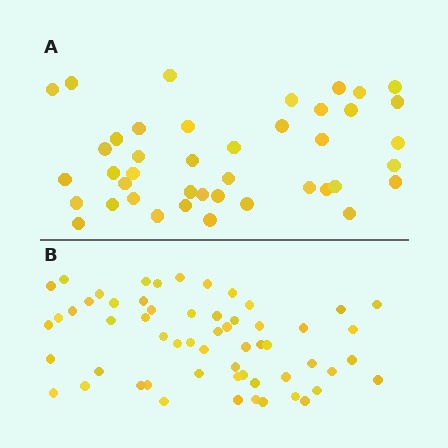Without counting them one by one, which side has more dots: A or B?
Region B (the bottom region) has more dots.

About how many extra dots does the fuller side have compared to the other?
Region B has approximately 15 more dots than region A.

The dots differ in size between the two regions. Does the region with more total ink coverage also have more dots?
No. Region A has more total ink coverage because its dots are larger, but region B actually contains more individual dots. Total area can be misleading — the number of items is what matters here.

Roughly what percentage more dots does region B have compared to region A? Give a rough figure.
About 40% more.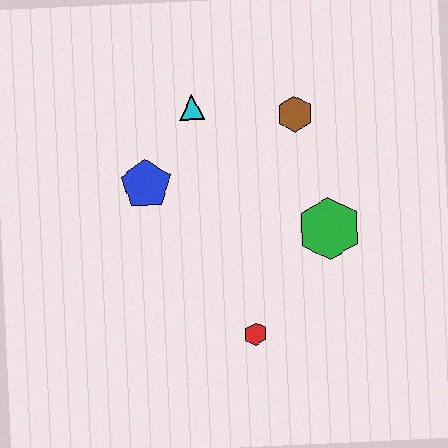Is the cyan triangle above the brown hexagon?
Yes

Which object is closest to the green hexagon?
The brown hexagon is closest to the green hexagon.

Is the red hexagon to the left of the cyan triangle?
No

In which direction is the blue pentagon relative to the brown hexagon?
The blue pentagon is to the left of the brown hexagon.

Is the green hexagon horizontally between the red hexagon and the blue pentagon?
No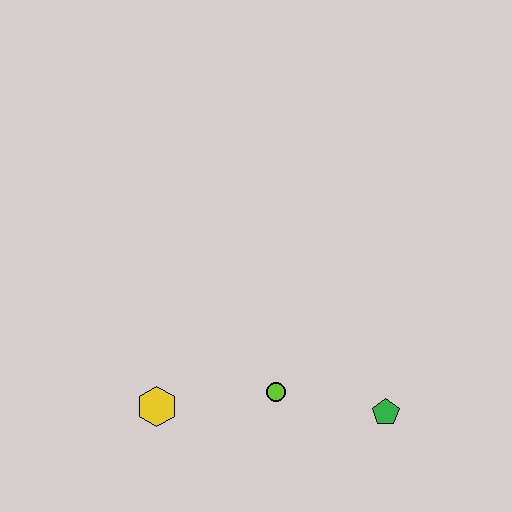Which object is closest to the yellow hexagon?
The lime circle is closest to the yellow hexagon.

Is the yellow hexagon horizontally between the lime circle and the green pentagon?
No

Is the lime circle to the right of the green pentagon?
No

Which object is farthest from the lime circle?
The yellow hexagon is farthest from the lime circle.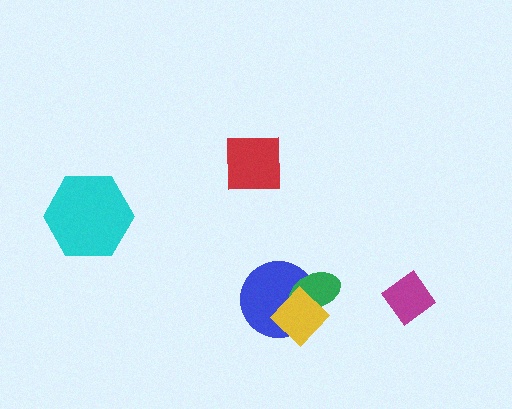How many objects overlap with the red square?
0 objects overlap with the red square.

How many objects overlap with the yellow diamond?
2 objects overlap with the yellow diamond.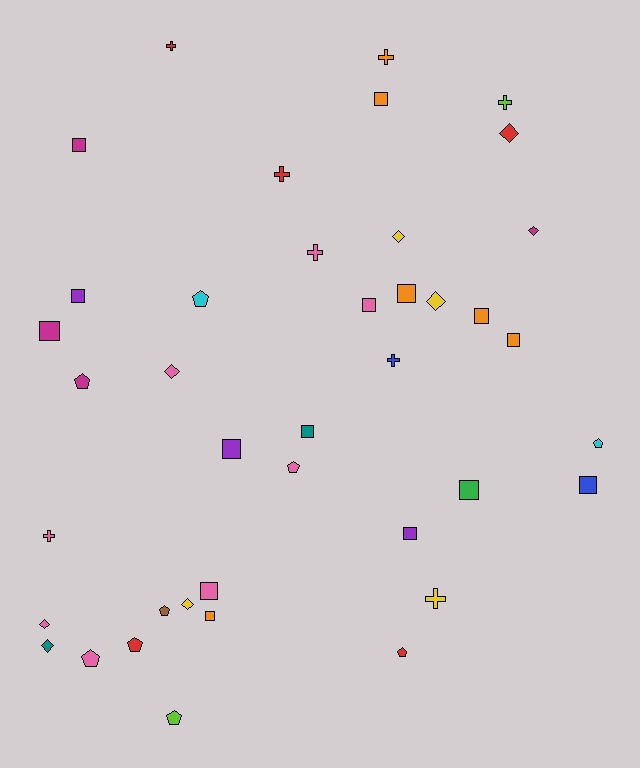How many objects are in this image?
There are 40 objects.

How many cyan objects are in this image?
There are 2 cyan objects.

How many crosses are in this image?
There are 8 crosses.